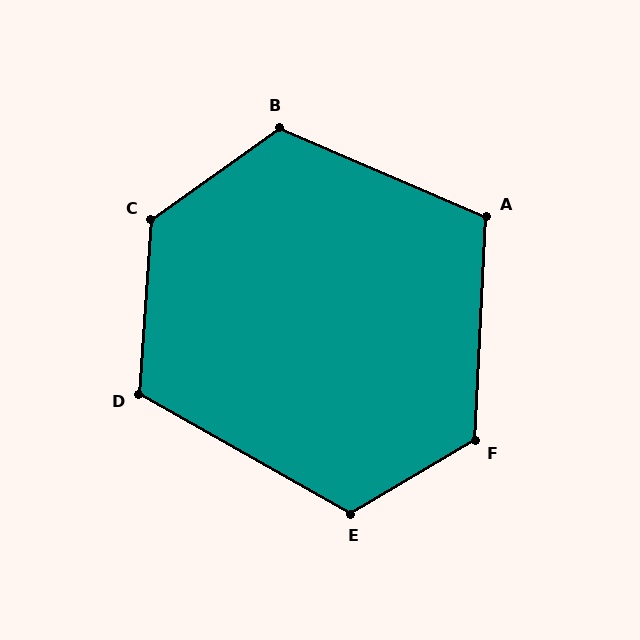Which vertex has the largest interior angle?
C, at approximately 130 degrees.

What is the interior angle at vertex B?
Approximately 121 degrees (obtuse).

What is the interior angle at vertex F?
Approximately 124 degrees (obtuse).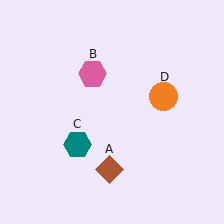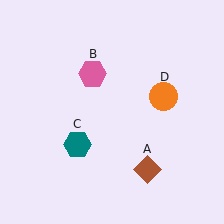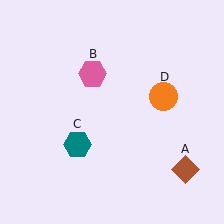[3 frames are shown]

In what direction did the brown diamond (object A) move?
The brown diamond (object A) moved right.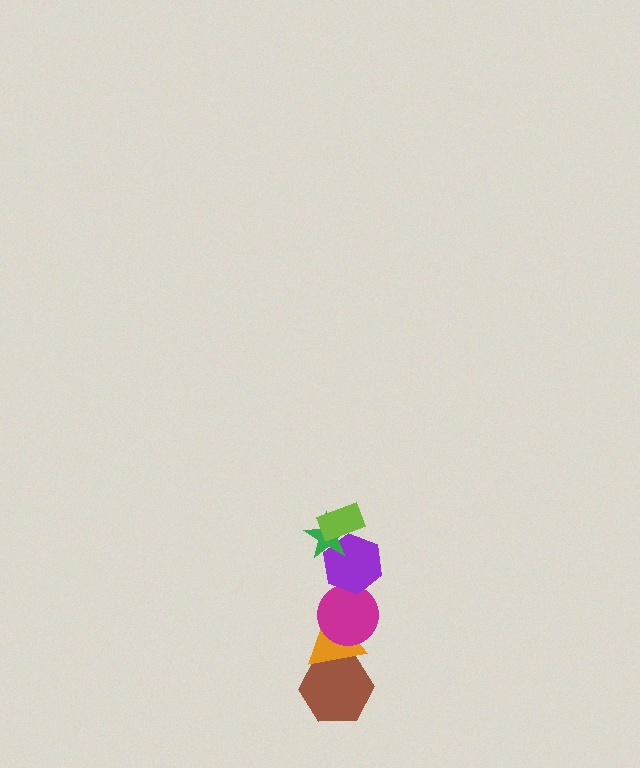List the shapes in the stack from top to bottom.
From top to bottom: the lime rectangle, the green star, the purple hexagon, the magenta circle, the orange triangle, the brown hexagon.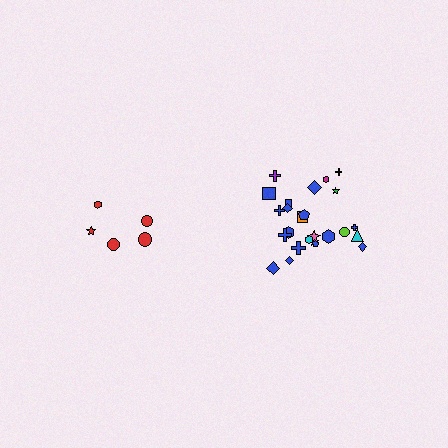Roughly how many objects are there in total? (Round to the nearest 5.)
Roughly 30 objects in total.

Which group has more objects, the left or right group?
The right group.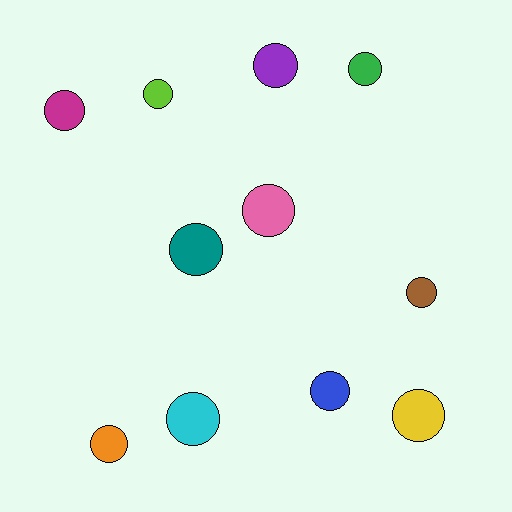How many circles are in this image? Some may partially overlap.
There are 11 circles.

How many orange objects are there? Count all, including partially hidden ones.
There is 1 orange object.